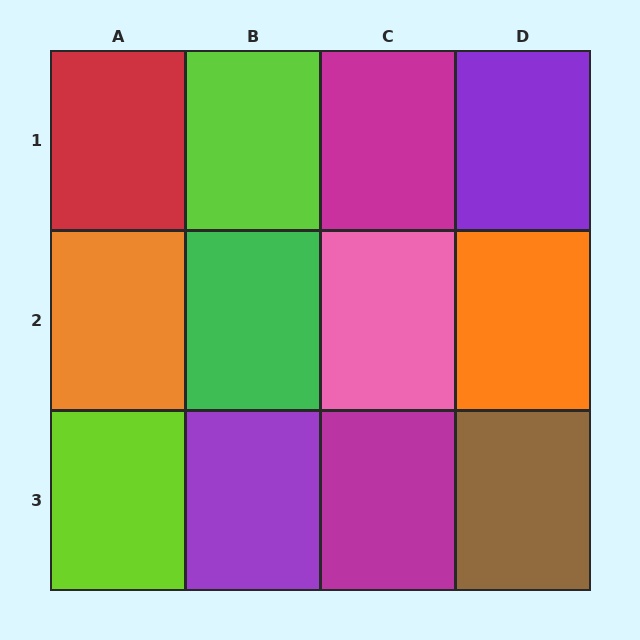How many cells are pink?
1 cell is pink.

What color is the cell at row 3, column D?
Brown.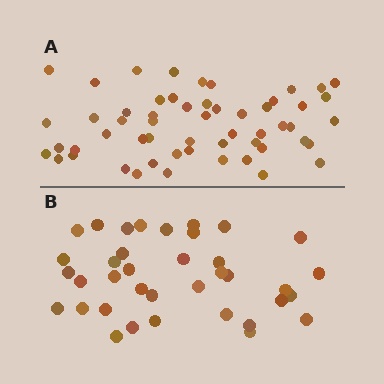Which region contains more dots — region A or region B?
Region A (the top region) has more dots.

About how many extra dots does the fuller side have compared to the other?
Region A has approximately 20 more dots than region B.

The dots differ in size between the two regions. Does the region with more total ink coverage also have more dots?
No. Region B has more total ink coverage because its dots are larger, but region A actually contains more individual dots. Total area can be misleading — the number of items is what matters here.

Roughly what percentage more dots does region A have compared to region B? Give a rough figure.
About 50% more.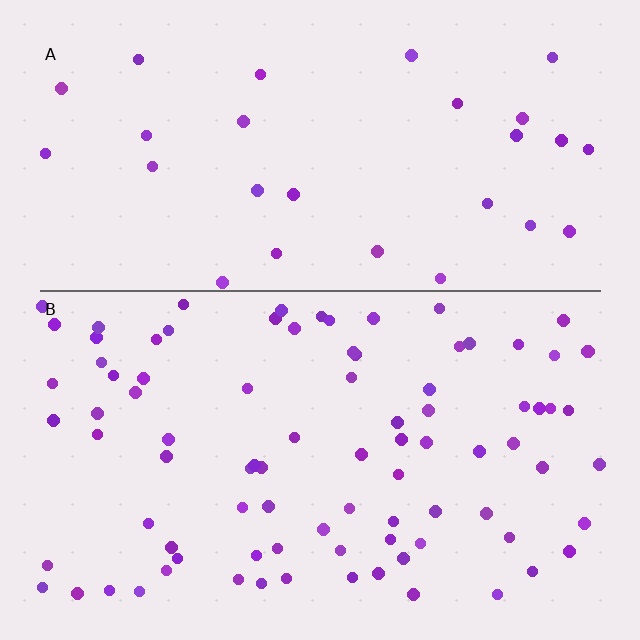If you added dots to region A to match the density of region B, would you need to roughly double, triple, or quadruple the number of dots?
Approximately triple.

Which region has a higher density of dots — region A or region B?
B (the bottom).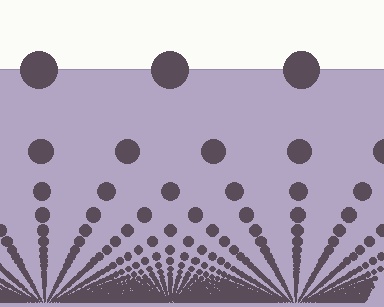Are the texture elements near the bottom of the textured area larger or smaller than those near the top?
Smaller. The gradient is inverted — elements near the bottom are smaller and denser.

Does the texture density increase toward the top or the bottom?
Density increases toward the bottom.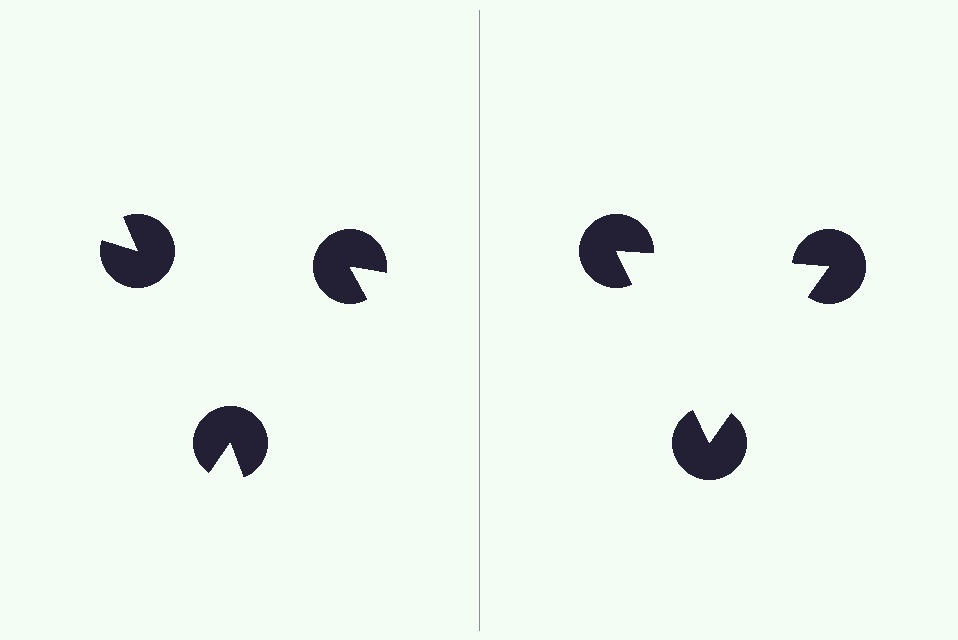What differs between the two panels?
The pac-man discs are positioned identically on both sides; only the wedge orientations differ. On the right they align to a triangle; on the left they are misaligned.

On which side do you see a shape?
An illusory triangle appears on the right side. On the left side the wedge cuts are rotated, so no coherent shape forms.